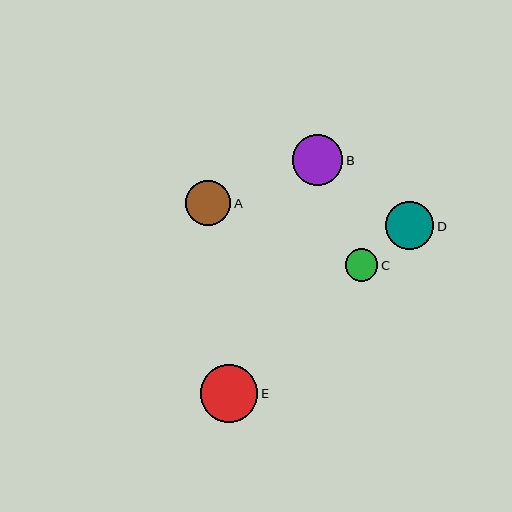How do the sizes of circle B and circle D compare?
Circle B and circle D are approximately the same size.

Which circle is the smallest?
Circle C is the smallest with a size of approximately 33 pixels.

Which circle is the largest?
Circle E is the largest with a size of approximately 57 pixels.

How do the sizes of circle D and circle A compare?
Circle D and circle A are approximately the same size.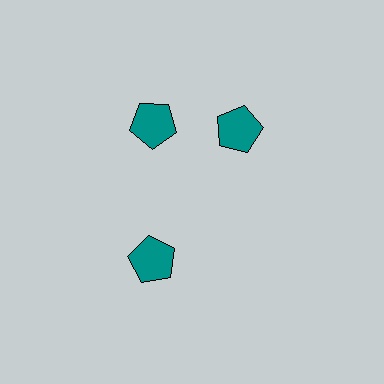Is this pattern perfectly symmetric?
No. The 3 teal pentagons are arranged in a ring, but one element near the 3 o'clock position is rotated out of alignment along the ring, breaking the 3-fold rotational symmetry.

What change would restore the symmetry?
The symmetry would be restored by rotating it back into even spacing with its neighbors so that all 3 pentagons sit at equal angles and equal distance from the center.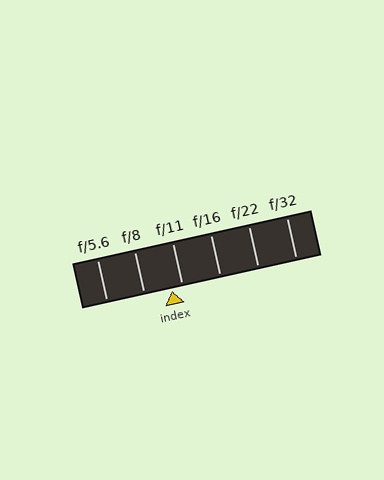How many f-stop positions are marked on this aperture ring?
There are 6 f-stop positions marked.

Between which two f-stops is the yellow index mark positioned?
The index mark is between f/8 and f/11.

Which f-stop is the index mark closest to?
The index mark is closest to f/11.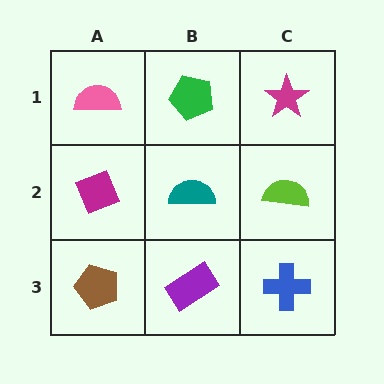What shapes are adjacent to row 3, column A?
A magenta diamond (row 2, column A), a purple rectangle (row 3, column B).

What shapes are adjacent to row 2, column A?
A pink semicircle (row 1, column A), a brown pentagon (row 3, column A), a teal semicircle (row 2, column B).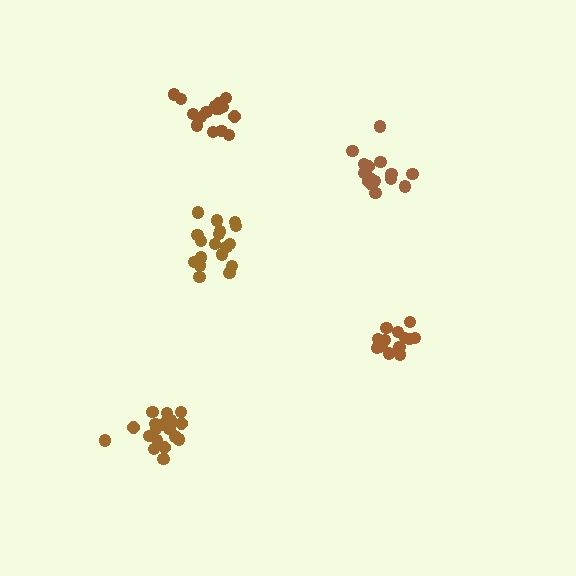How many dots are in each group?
Group 1: 17 dots, Group 2: 15 dots, Group 3: 19 dots, Group 4: 21 dots, Group 5: 16 dots (88 total).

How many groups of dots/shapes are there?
There are 5 groups.